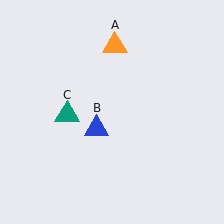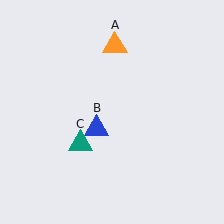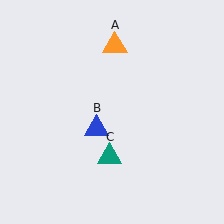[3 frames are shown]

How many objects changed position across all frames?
1 object changed position: teal triangle (object C).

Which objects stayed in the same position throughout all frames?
Orange triangle (object A) and blue triangle (object B) remained stationary.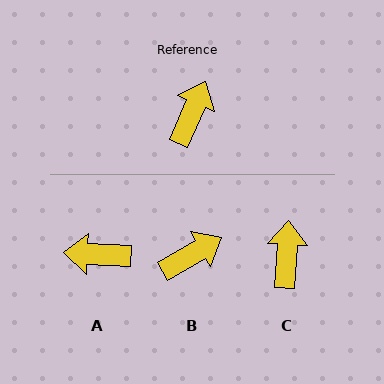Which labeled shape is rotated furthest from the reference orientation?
A, about 111 degrees away.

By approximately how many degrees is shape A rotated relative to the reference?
Approximately 111 degrees counter-clockwise.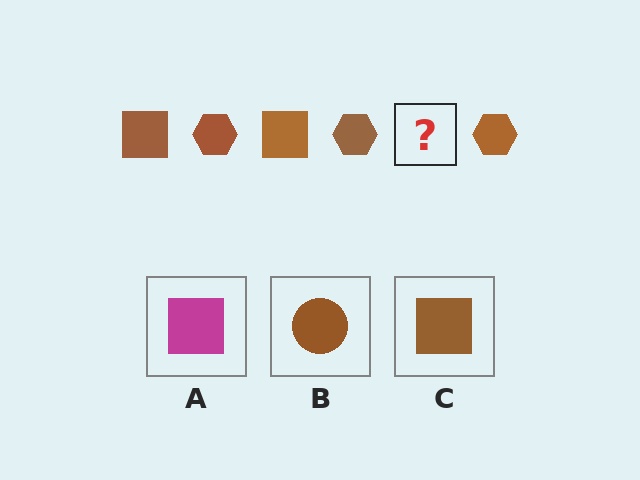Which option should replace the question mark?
Option C.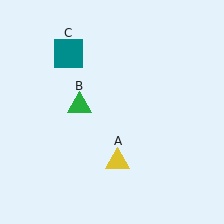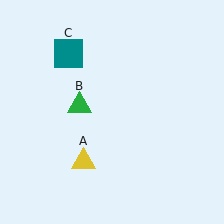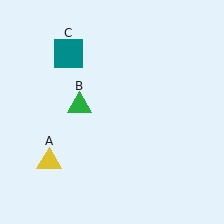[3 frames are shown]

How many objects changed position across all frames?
1 object changed position: yellow triangle (object A).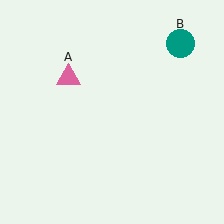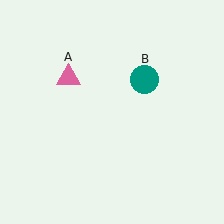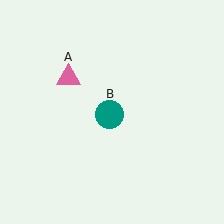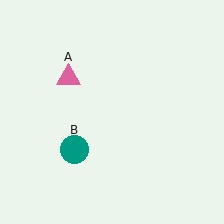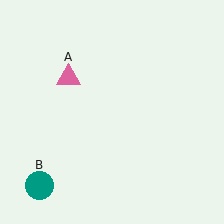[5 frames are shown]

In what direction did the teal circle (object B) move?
The teal circle (object B) moved down and to the left.